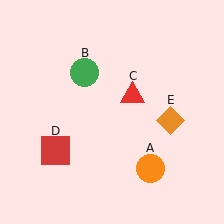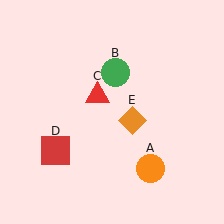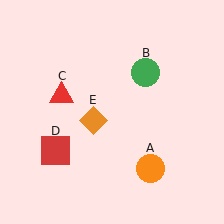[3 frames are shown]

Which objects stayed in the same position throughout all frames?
Orange circle (object A) and red square (object D) remained stationary.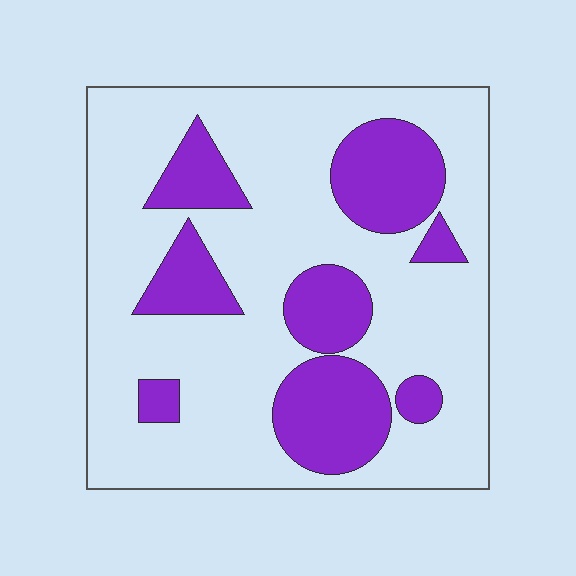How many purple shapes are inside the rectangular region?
8.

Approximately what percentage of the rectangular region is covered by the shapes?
Approximately 25%.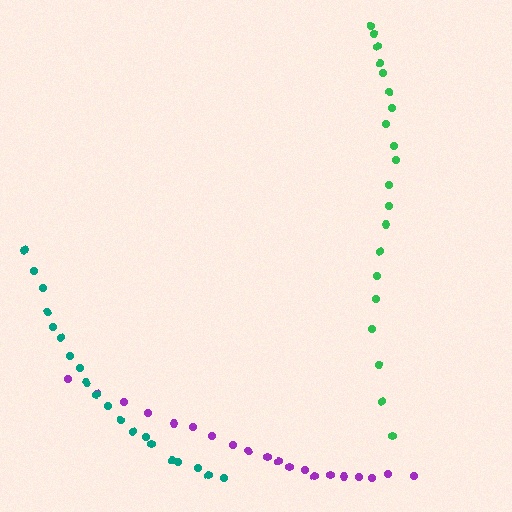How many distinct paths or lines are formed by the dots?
There are 3 distinct paths.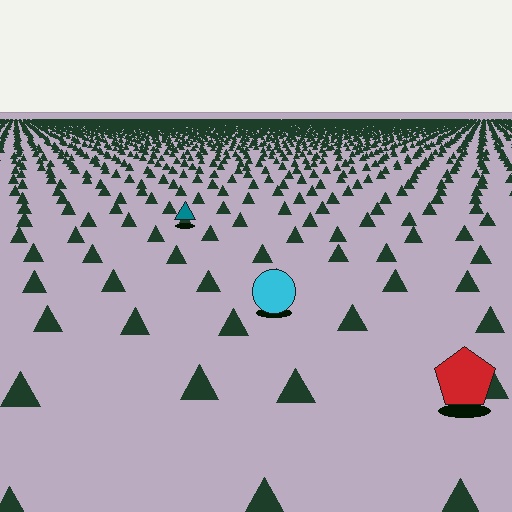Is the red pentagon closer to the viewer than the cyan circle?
Yes. The red pentagon is closer — you can tell from the texture gradient: the ground texture is coarser near it.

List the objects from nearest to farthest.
From nearest to farthest: the red pentagon, the cyan circle, the teal triangle.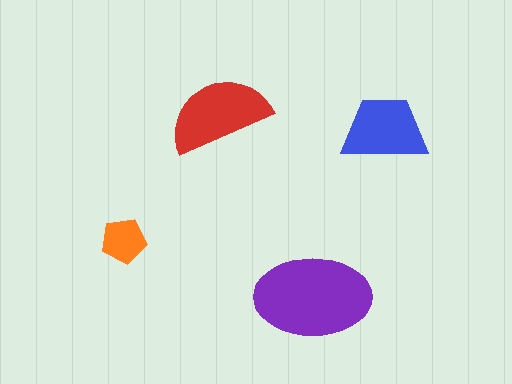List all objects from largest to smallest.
The purple ellipse, the red semicircle, the blue trapezoid, the orange pentagon.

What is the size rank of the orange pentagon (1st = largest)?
4th.